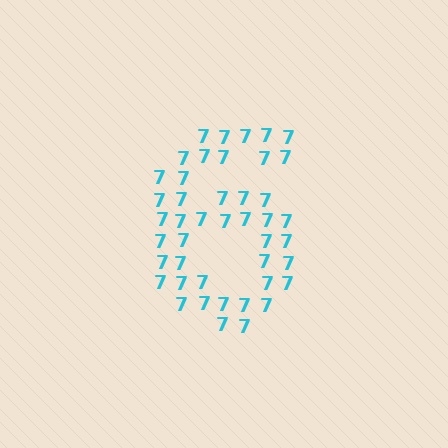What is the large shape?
The large shape is the digit 6.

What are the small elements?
The small elements are digit 7's.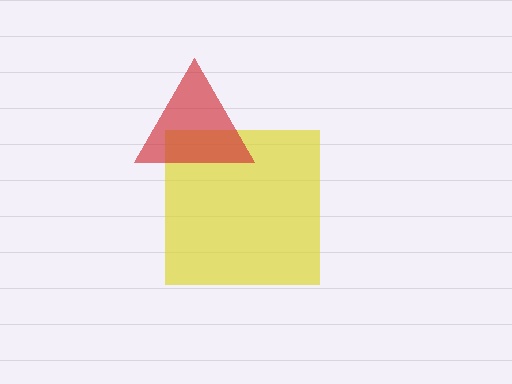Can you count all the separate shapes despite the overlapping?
Yes, there are 2 separate shapes.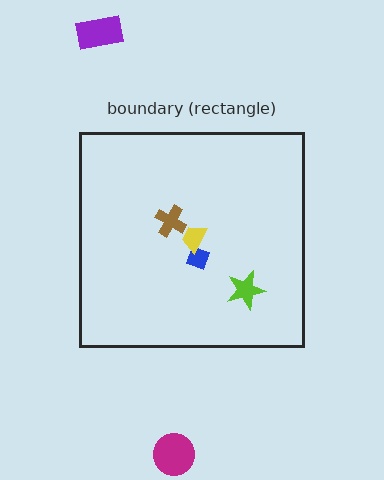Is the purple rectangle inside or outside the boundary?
Outside.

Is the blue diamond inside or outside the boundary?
Inside.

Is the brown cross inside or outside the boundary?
Inside.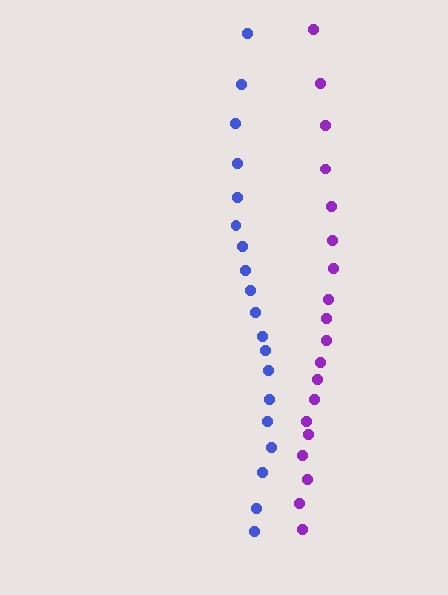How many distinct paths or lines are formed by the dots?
There are 2 distinct paths.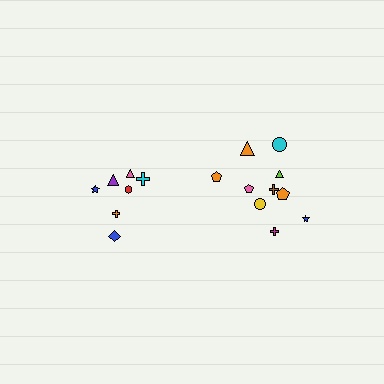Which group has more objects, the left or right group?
The right group.